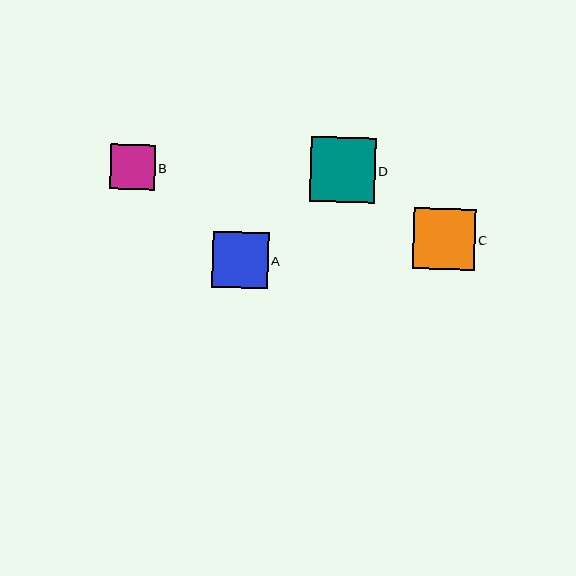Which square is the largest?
Square D is the largest with a size of approximately 65 pixels.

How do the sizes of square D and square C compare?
Square D and square C are approximately the same size.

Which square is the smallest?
Square B is the smallest with a size of approximately 45 pixels.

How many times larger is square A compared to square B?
Square A is approximately 1.3 times the size of square B.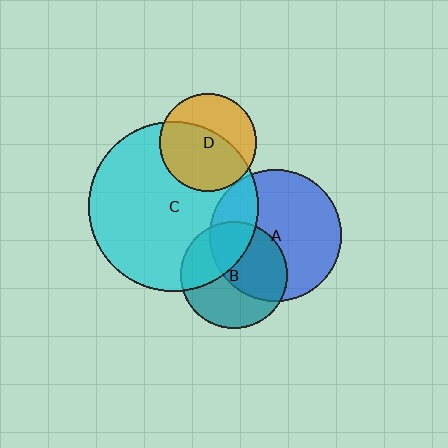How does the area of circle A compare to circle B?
Approximately 1.5 times.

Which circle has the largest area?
Circle C (cyan).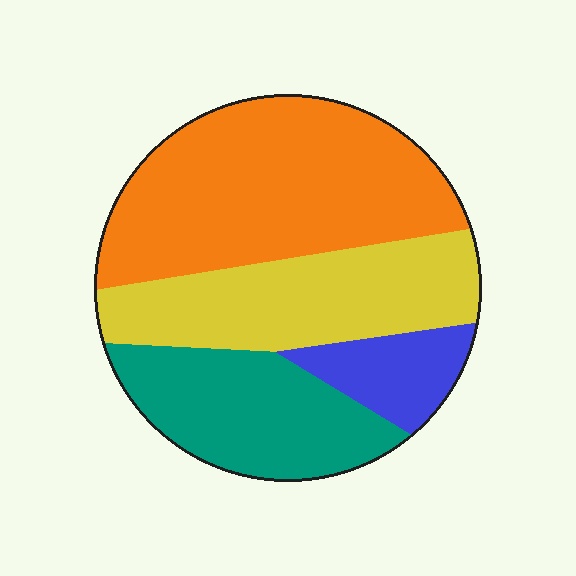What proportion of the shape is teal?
Teal takes up less than a quarter of the shape.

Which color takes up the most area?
Orange, at roughly 40%.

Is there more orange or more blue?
Orange.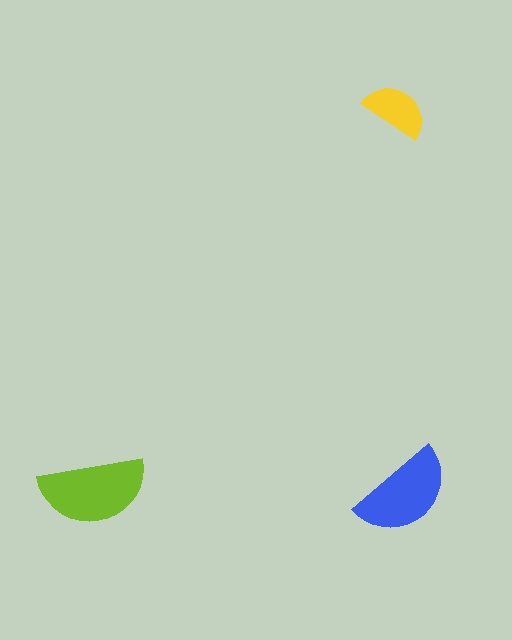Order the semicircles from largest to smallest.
the lime one, the blue one, the yellow one.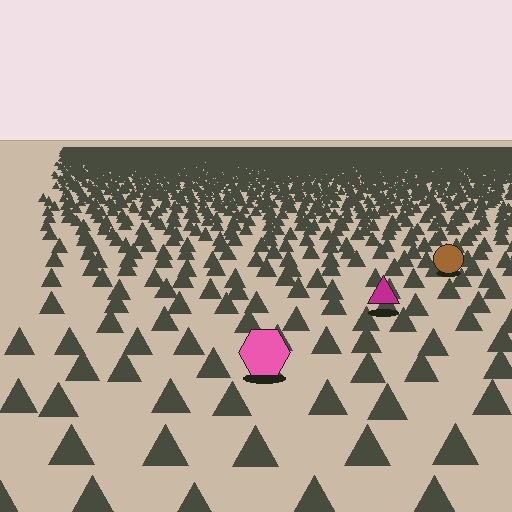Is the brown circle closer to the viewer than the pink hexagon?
No. The pink hexagon is closer — you can tell from the texture gradient: the ground texture is coarser near it.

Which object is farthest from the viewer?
The brown circle is farthest from the viewer. It appears smaller and the ground texture around it is denser.